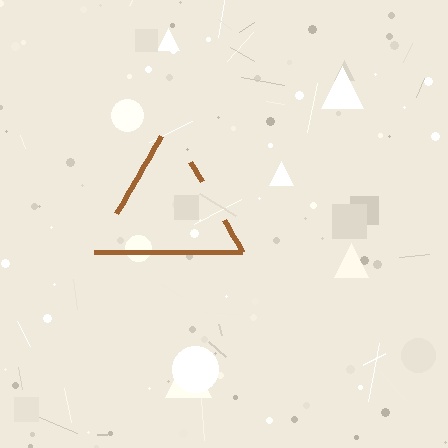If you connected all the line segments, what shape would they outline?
They would outline a triangle.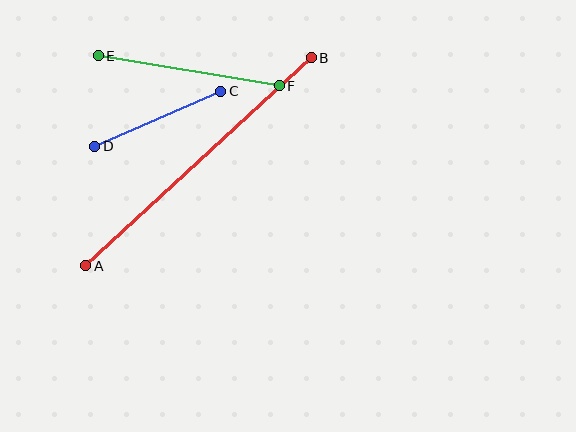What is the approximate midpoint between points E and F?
The midpoint is at approximately (189, 71) pixels.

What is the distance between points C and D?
The distance is approximately 138 pixels.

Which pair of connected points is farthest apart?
Points A and B are farthest apart.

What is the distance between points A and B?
The distance is approximately 307 pixels.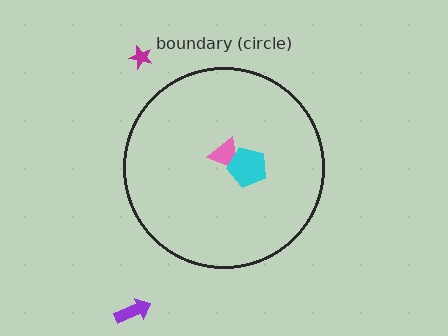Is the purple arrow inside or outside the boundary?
Outside.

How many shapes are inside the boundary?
2 inside, 2 outside.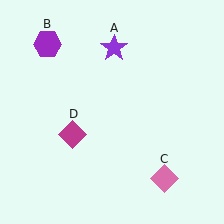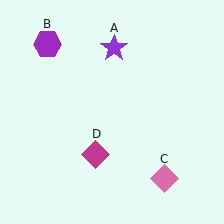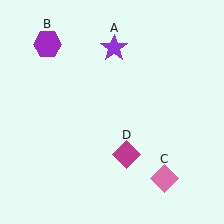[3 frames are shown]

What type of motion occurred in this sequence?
The magenta diamond (object D) rotated counterclockwise around the center of the scene.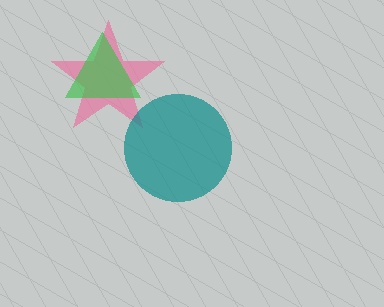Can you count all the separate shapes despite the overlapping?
Yes, there are 3 separate shapes.